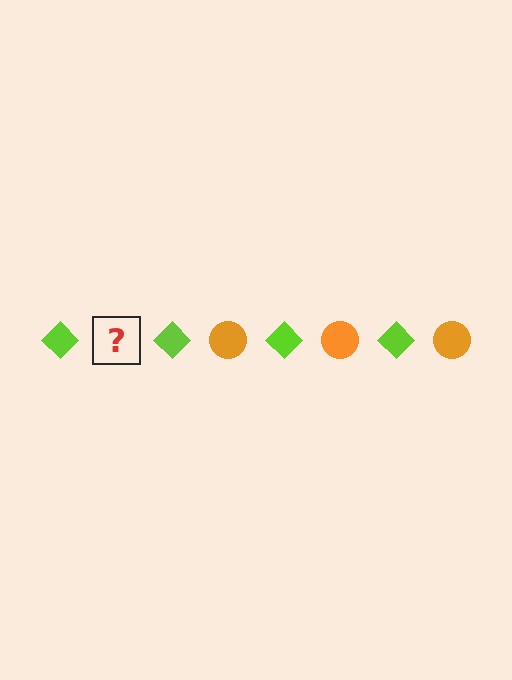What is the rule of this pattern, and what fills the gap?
The rule is that the pattern alternates between lime diamond and orange circle. The gap should be filled with an orange circle.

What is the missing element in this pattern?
The missing element is an orange circle.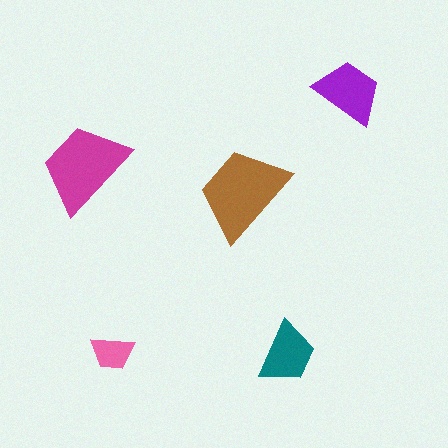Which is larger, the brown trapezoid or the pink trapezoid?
The brown one.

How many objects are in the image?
There are 5 objects in the image.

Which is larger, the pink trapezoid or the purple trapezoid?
The purple one.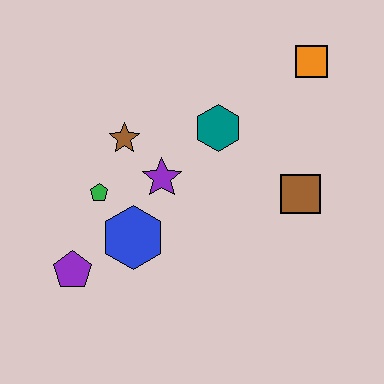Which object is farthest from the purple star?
The orange square is farthest from the purple star.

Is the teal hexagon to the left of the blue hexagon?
No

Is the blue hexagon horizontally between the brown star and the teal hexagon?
Yes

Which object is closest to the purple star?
The brown star is closest to the purple star.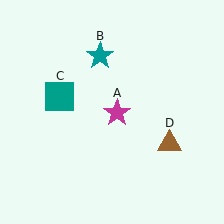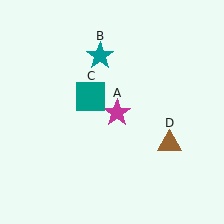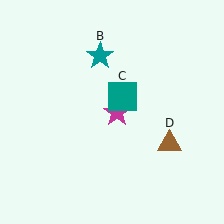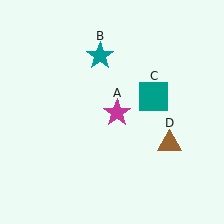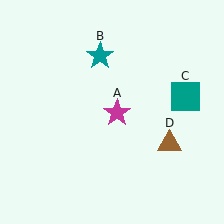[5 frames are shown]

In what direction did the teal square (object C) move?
The teal square (object C) moved right.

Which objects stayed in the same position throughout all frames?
Magenta star (object A) and teal star (object B) and brown triangle (object D) remained stationary.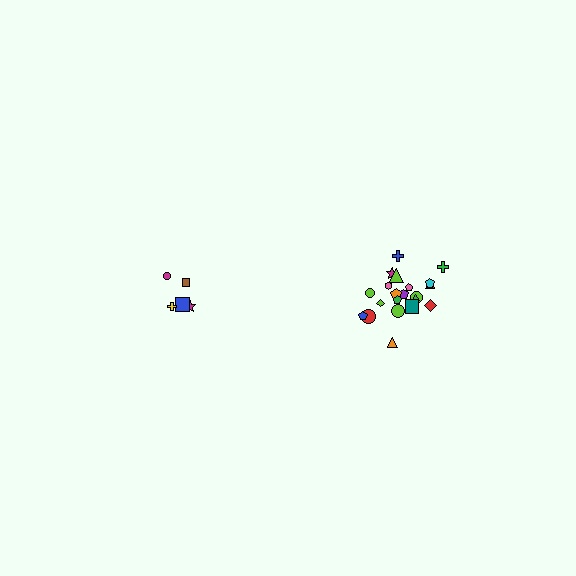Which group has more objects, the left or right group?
The right group.